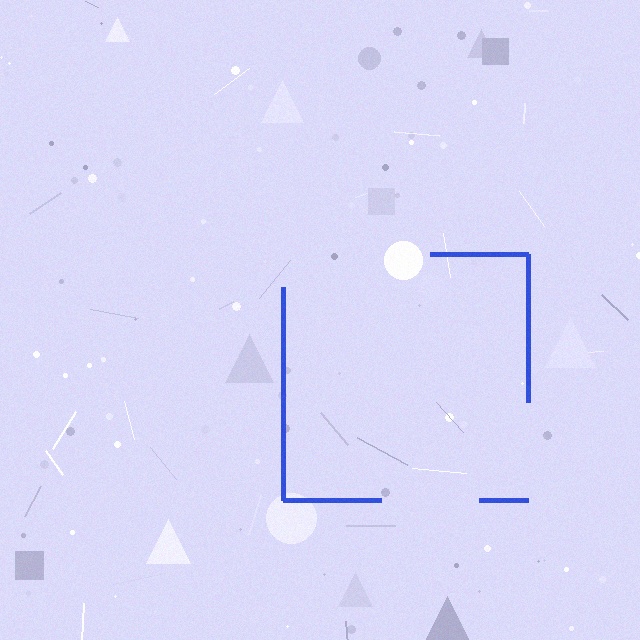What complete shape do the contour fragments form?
The contour fragments form a square.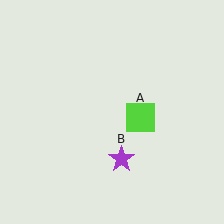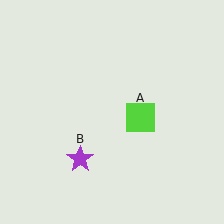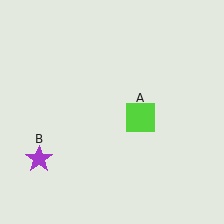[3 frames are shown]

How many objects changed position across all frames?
1 object changed position: purple star (object B).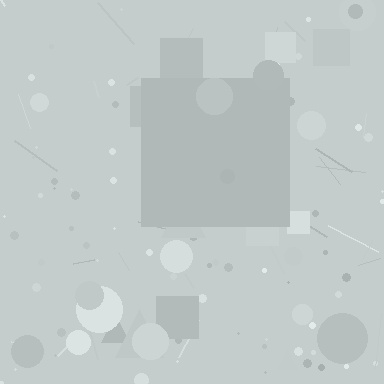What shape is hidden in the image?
A square is hidden in the image.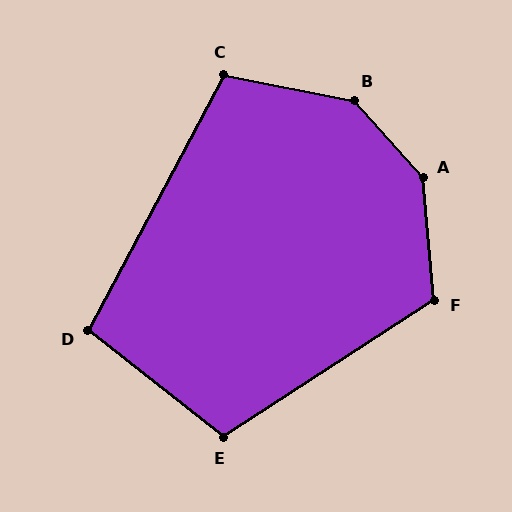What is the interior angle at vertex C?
Approximately 107 degrees (obtuse).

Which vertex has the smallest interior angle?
D, at approximately 100 degrees.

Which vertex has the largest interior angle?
A, at approximately 144 degrees.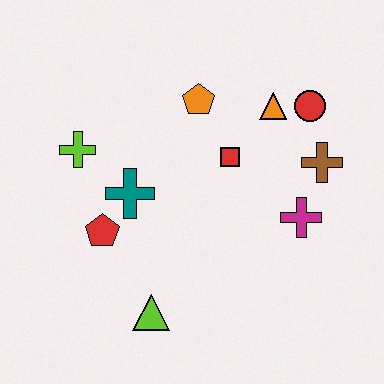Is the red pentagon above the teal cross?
No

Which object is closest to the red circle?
The orange triangle is closest to the red circle.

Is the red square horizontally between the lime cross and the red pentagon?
No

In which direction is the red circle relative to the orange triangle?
The red circle is to the right of the orange triangle.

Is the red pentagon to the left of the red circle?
Yes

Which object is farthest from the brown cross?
The lime cross is farthest from the brown cross.